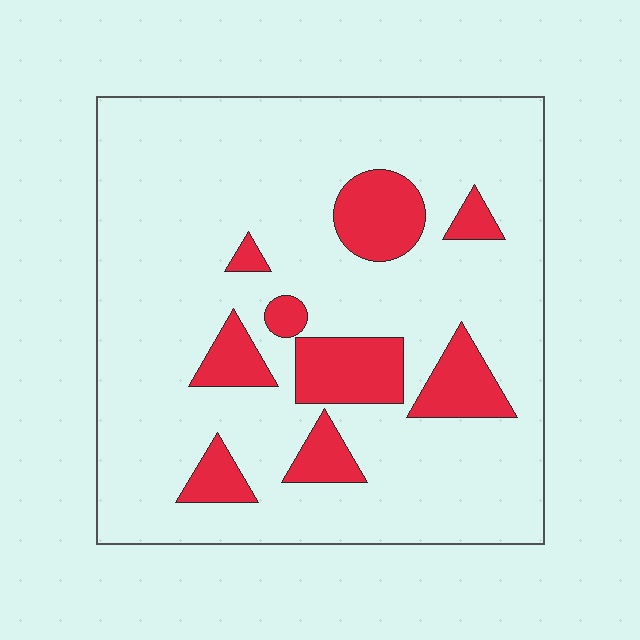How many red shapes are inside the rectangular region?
9.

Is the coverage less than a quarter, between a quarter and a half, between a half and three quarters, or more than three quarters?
Less than a quarter.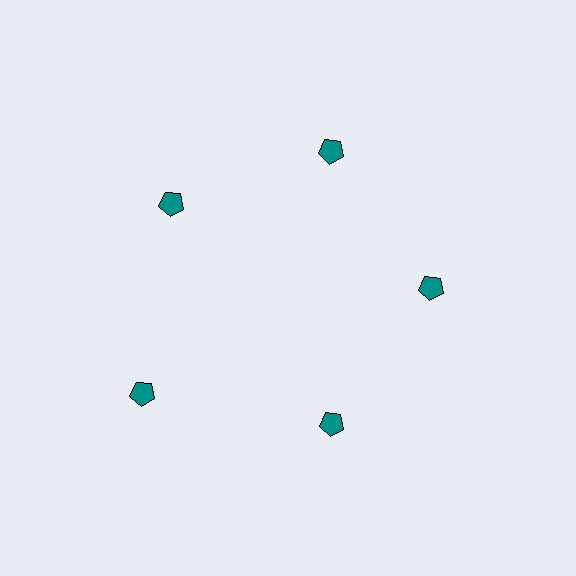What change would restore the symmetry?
The symmetry would be restored by moving it inward, back onto the ring so that all 5 pentagons sit at equal angles and equal distance from the center.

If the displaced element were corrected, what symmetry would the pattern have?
It would have 5-fold rotational symmetry — the pattern would map onto itself every 72 degrees.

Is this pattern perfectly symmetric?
No. The 5 teal pentagons are arranged in a ring, but one element near the 8 o'clock position is pushed outward from the center, breaking the 5-fold rotational symmetry.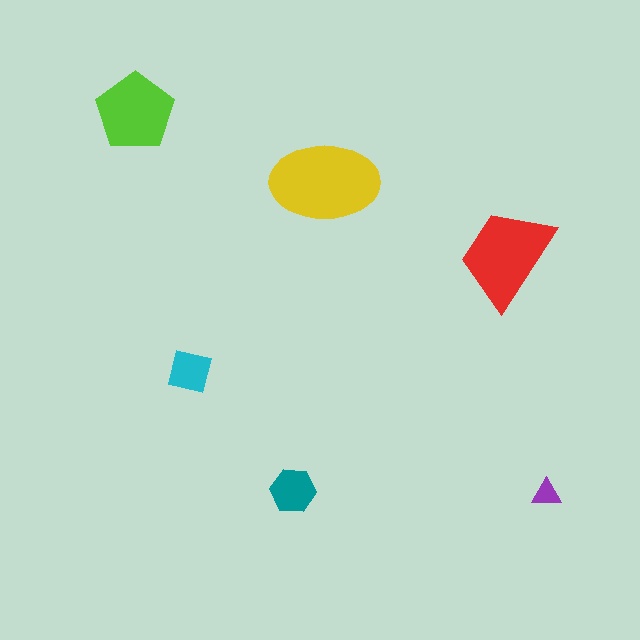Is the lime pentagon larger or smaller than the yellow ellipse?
Smaller.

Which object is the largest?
The yellow ellipse.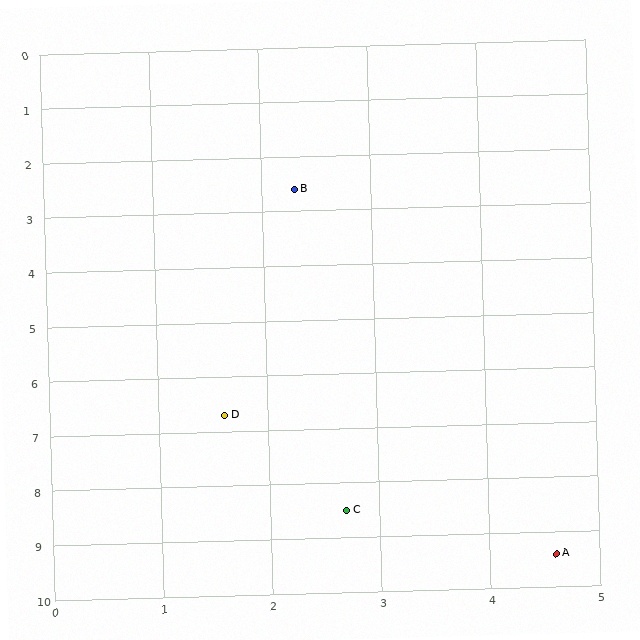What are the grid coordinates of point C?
Point C is at approximately (2.7, 8.5).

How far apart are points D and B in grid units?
Points D and B are about 4.2 grid units apart.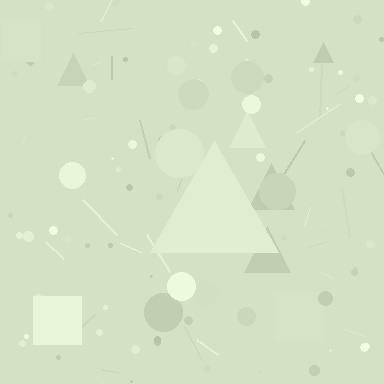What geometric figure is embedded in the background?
A triangle is embedded in the background.